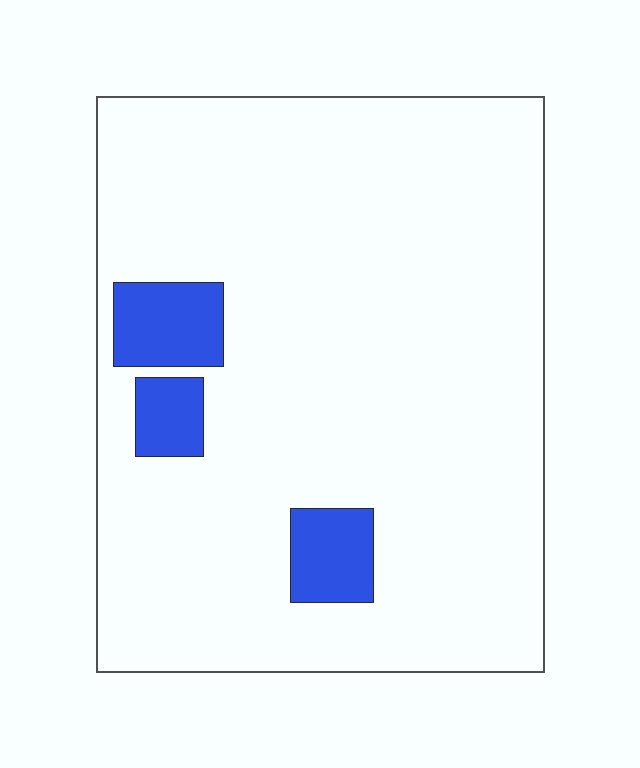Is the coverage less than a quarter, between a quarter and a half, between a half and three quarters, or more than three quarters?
Less than a quarter.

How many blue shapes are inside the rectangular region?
3.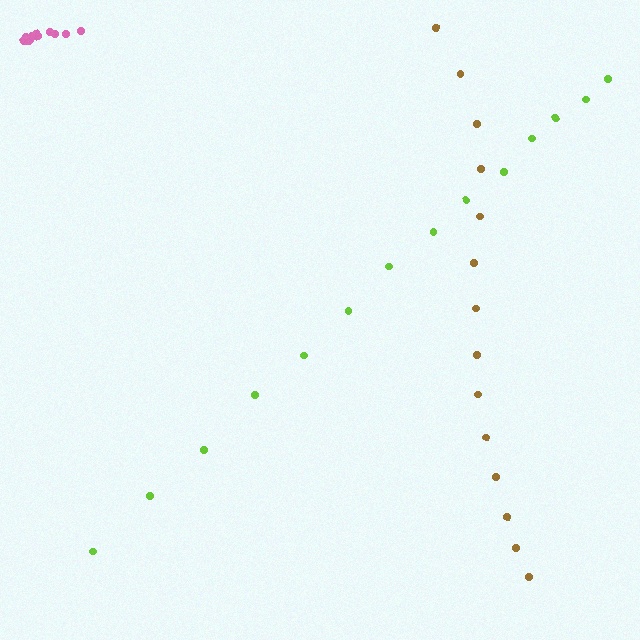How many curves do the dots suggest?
There are 3 distinct paths.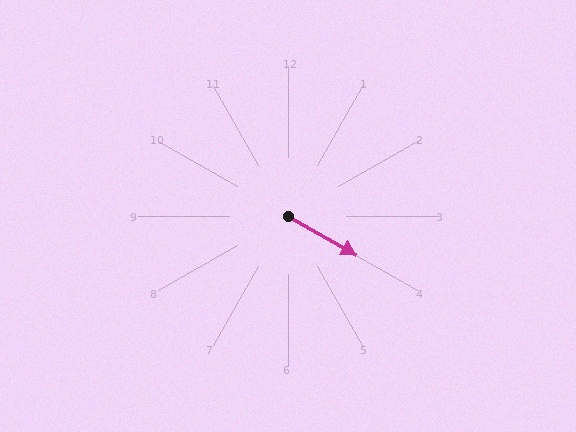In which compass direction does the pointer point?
Southeast.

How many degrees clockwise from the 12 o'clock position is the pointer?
Approximately 119 degrees.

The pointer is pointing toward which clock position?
Roughly 4 o'clock.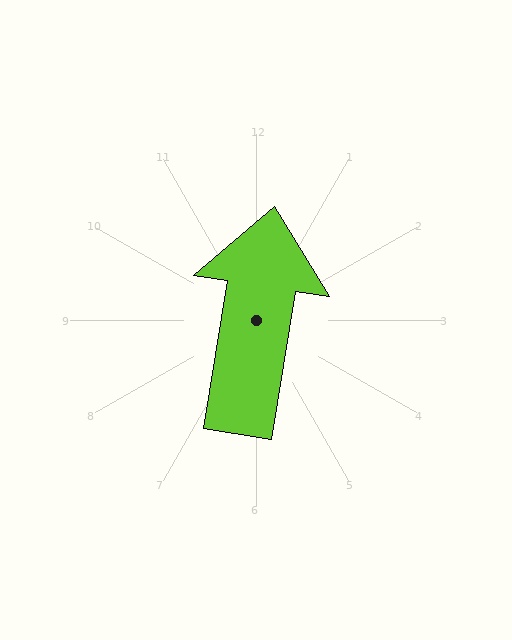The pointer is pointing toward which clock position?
Roughly 12 o'clock.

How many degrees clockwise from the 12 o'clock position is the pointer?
Approximately 9 degrees.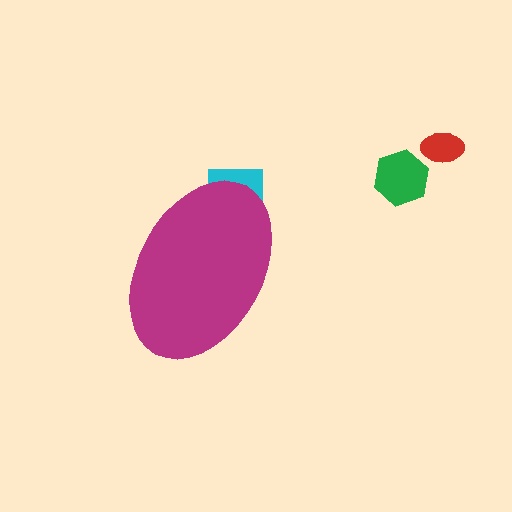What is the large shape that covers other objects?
A magenta ellipse.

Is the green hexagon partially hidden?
No, the green hexagon is fully visible.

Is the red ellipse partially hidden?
No, the red ellipse is fully visible.